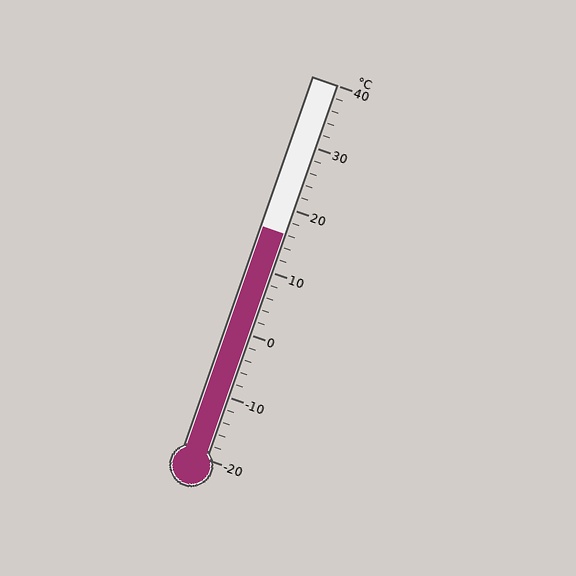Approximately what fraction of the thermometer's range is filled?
The thermometer is filled to approximately 60% of its range.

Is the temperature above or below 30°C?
The temperature is below 30°C.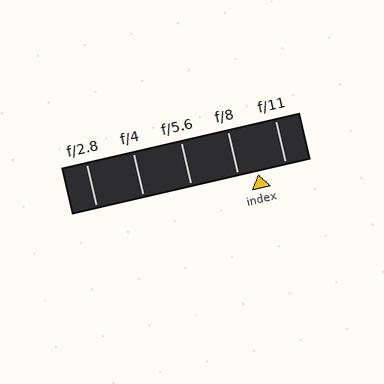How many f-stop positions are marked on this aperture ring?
There are 5 f-stop positions marked.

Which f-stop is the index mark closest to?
The index mark is closest to f/8.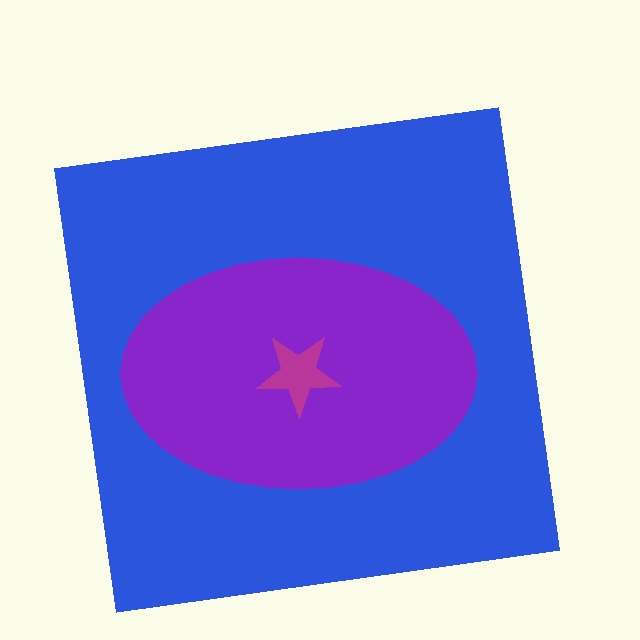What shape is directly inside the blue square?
The purple ellipse.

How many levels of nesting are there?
3.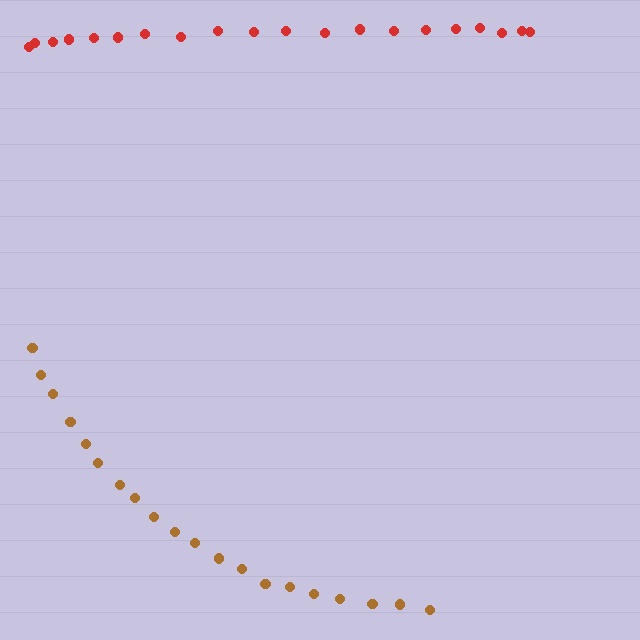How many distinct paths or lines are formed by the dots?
There are 2 distinct paths.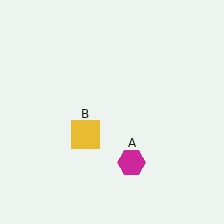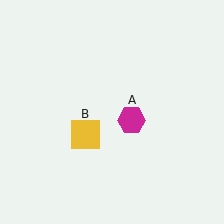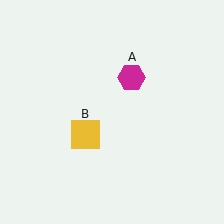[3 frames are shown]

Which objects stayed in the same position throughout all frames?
Yellow square (object B) remained stationary.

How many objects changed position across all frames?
1 object changed position: magenta hexagon (object A).